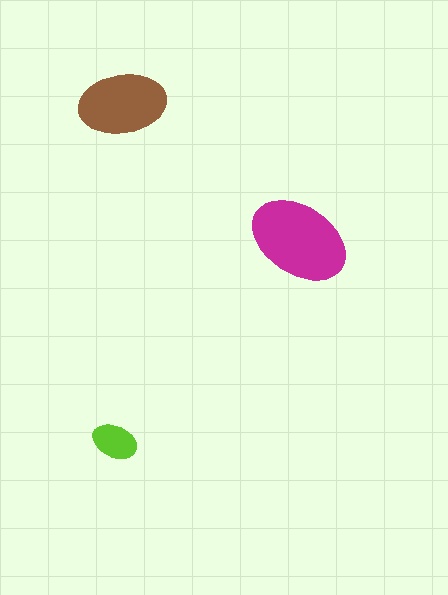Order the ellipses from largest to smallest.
the magenta one, the brown one, the lime one.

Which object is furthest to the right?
The magenta ellipse is rightmost.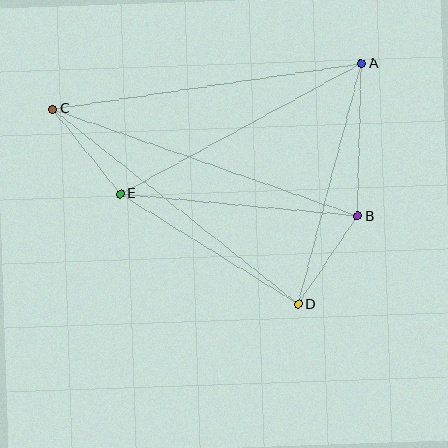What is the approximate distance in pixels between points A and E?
The distance between A and E is approximately 274 pixels.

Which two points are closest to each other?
Points B and D are closest to each other.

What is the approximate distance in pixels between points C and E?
The distance between C and E is approximately 108 pixels.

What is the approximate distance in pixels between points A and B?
The distance between A and B is approximately 153 pixels.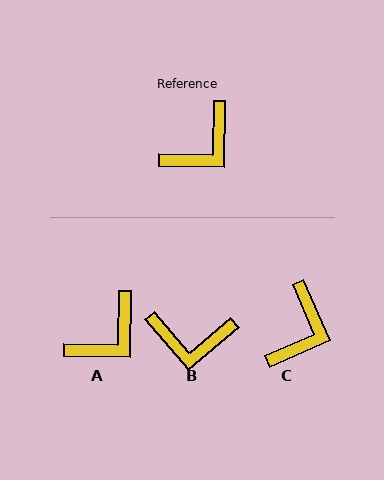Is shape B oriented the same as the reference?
No, it is off by about 48 degrees.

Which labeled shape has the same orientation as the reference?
A.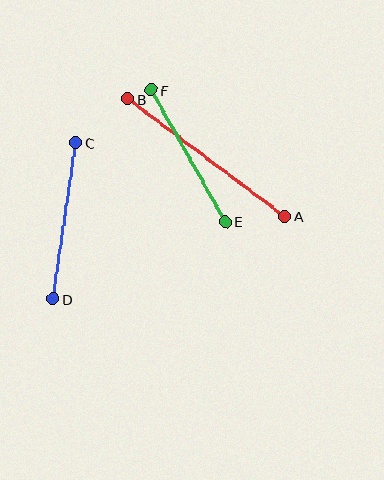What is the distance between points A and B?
The distance is approximately 196 pixels.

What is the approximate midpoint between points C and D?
The midpoint is at approximately (64, 221) pixels.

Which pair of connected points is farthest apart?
Points A and B are farthest apart.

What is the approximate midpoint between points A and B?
The midpoint is at approximately (206, 158) pixels.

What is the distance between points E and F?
The distance is approximately 151 pixels.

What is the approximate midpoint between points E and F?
The midpoint is at approximately (188, 156) pixels.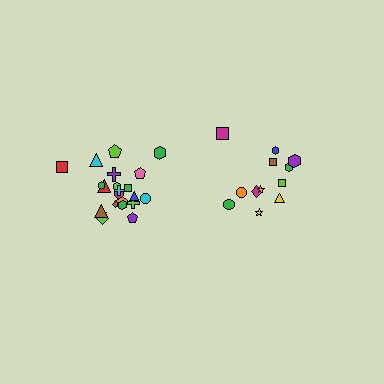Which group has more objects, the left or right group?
The left group.